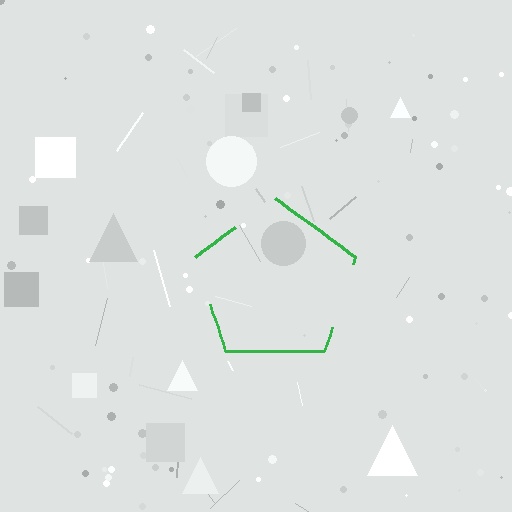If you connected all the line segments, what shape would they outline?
They would outline a pentagon.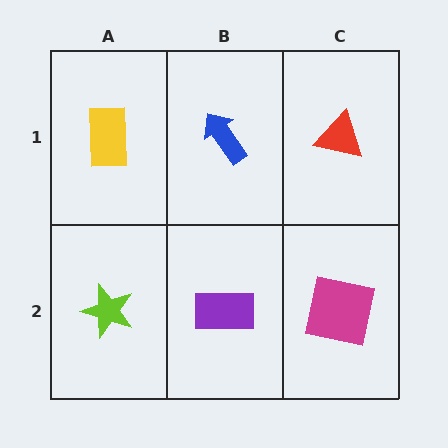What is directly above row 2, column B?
A blue arrow.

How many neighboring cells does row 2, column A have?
2.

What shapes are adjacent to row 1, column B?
A purple rectangle (row 2, column B), a yellow rectangle (row 1, column A), a red triangle (row 1, column C).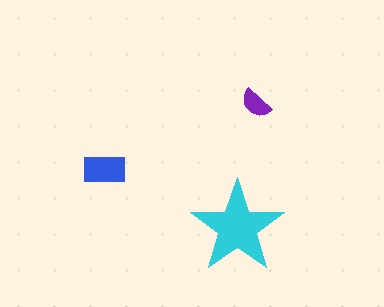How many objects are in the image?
There are 3 objects in the image.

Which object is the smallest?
The purple semicircle.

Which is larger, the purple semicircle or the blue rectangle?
The blue rectangle.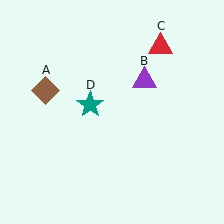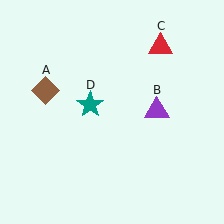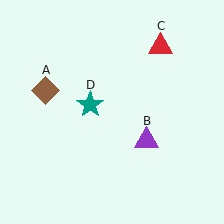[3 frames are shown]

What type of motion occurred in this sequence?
The purple triangle (object B) rotated clockwise around the center of the scene.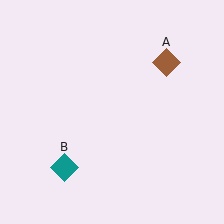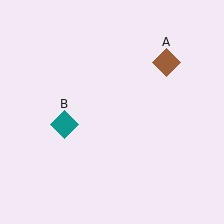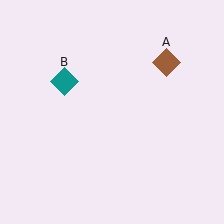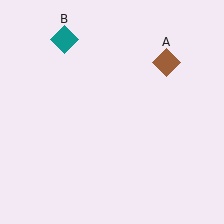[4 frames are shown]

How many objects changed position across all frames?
1 object changed position: teal diamond (object B).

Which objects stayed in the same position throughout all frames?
Brown diamond (object A) remained stationary.